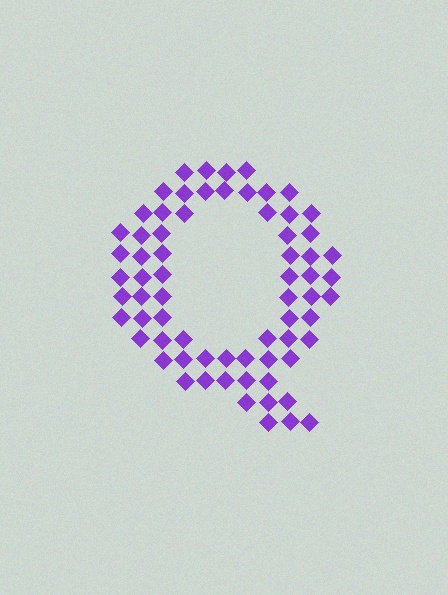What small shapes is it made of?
It is made of small diamonds.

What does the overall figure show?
The overall figure shows the letter Q.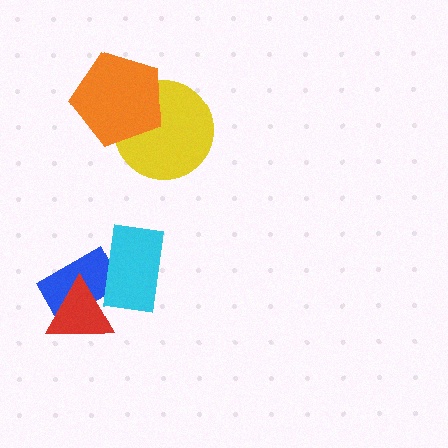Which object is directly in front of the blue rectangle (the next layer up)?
The red triangle is directly in front of the blue rectangle.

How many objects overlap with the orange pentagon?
1 object overlaps with the orange pentagon.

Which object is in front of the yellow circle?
The orange pentagon is in front of the yellow circle.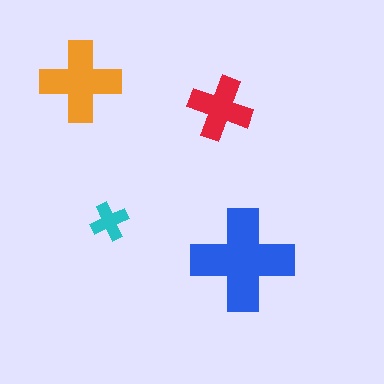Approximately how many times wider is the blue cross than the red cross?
About 1.5 times wider.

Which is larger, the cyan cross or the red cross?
The red one.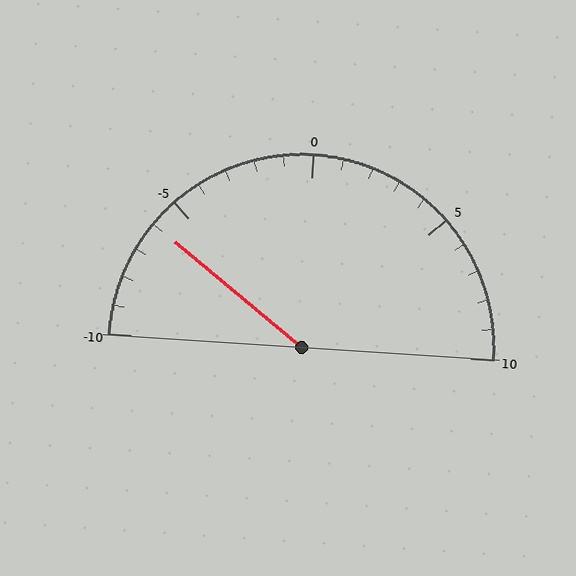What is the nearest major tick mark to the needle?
The nearest major tick mark is -5.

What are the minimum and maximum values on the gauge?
The gauge ranges from -10 to 10.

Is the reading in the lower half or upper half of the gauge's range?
The reading is in the lower half of the range (-10 to 10).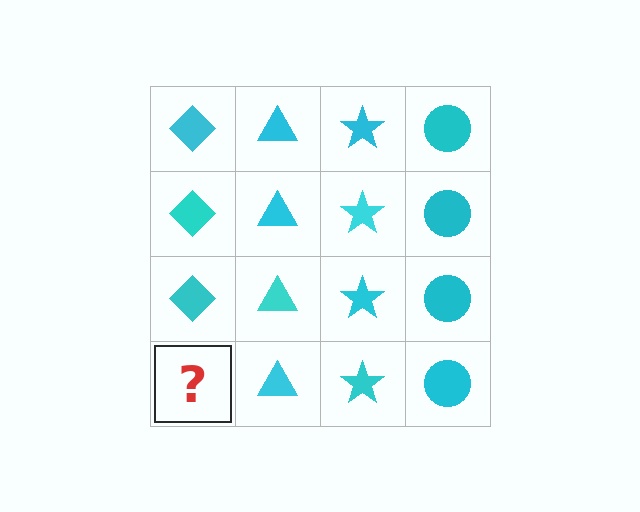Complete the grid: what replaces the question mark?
The question mark should be replaced with a cyan diamond.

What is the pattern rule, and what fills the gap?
The rule is that each column has a consistent shape. The gap should be filled with a cyan diamond.